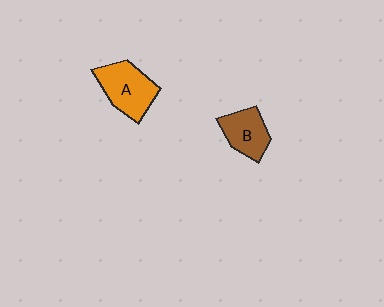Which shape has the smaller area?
Shape B (brown).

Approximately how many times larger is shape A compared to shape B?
Approximately 1.3 times.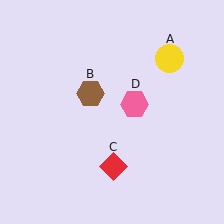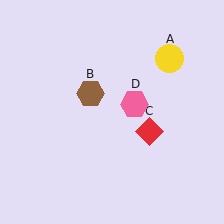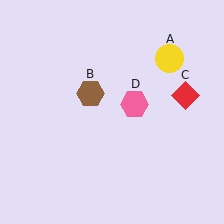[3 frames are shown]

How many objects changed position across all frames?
1 object changed position: red diamond (object C).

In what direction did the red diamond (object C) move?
The red diamond (object C) moved up and to the right.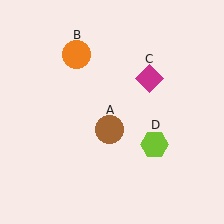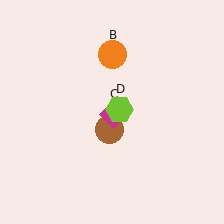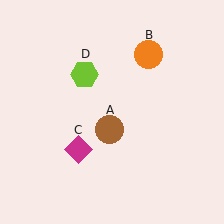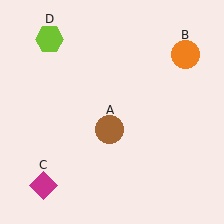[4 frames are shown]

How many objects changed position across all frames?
3 objects changed position: orange circle (object B), magenta diamond (object C), lime hexagon (object D).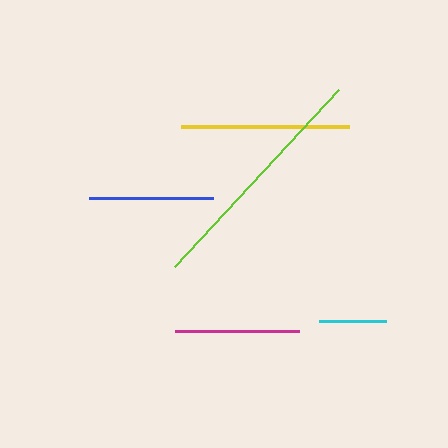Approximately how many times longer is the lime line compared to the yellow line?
The lime line is approximately 1.4 times the length of the yellow line.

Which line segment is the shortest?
The cyan line is the shortest at approximately 67 pixels.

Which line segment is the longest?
The lime line is the longest at approximately 241 pixels.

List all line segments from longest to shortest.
From longest to shortest: lime, yellow, magenta, blue, cyan.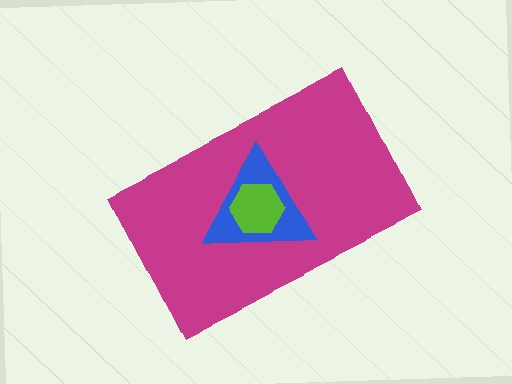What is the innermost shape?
The lime hexagon.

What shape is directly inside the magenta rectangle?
The blue triangle.